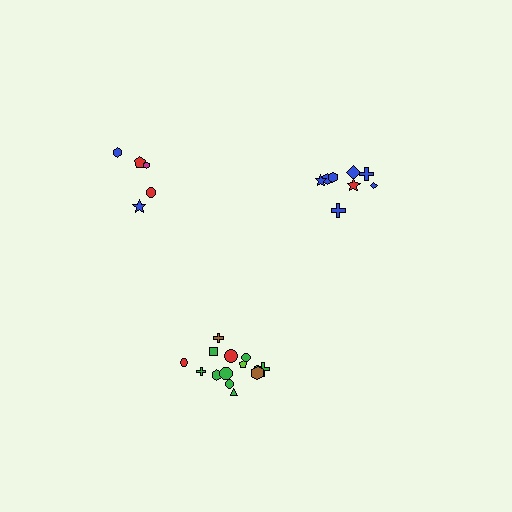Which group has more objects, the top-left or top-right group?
The top-right group.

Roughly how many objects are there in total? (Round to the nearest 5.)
Roughly 30 objects in total.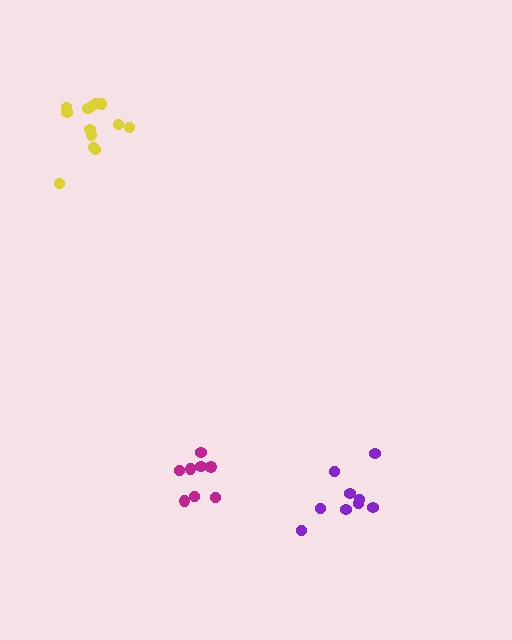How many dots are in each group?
Group 1: 8 dots, Group 2: 9 dots, Group 3: 13 dots (30 total).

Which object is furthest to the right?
The purple cluster is rightmost.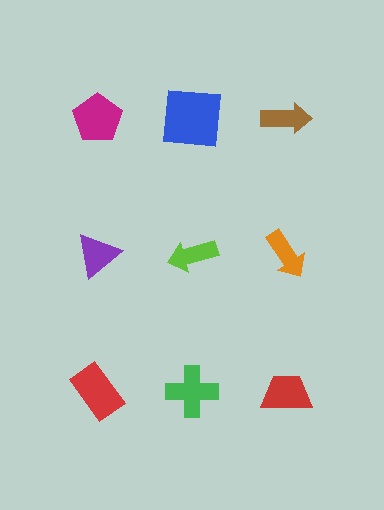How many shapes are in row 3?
3 shapes.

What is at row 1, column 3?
A brown arrow.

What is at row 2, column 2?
A lime arrow.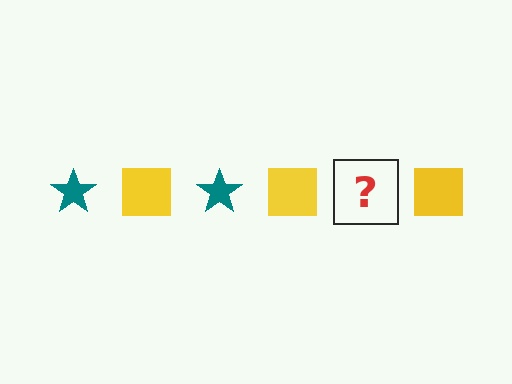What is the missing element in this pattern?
The missing element is a teal star.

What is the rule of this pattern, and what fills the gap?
The rule is that the pattern alternates between teal star and yellow square. The gap should be filled with a teal star.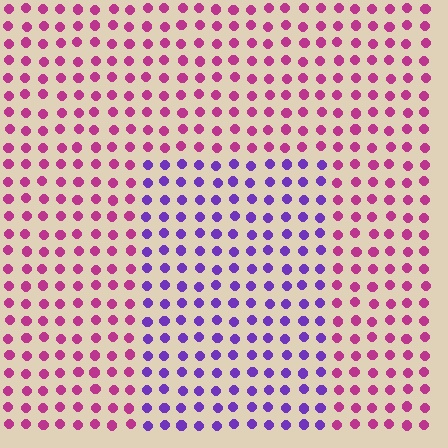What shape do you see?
I see a rectangle.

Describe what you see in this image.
The image is filled with small magenta elements in a uniform arrangement. A rectangle-shaped region is visible where the elements are tinted to a slightly different hue, forming a subtle color boundary.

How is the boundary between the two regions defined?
The boundary is defined purely by a slight shift in hue (about 54 degrees). Spacing, size, and orientation are identical on both sides.